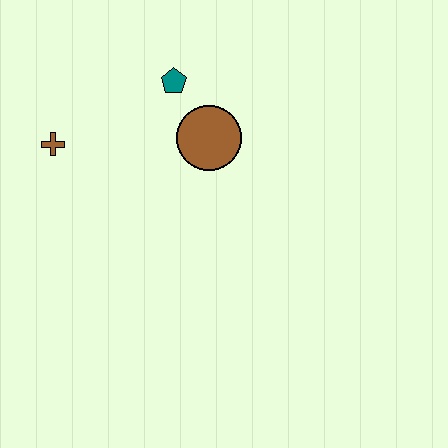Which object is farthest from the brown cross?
The brown circle is farthest from the brown cross.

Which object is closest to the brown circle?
The teal pentagon is closest to the brown circle.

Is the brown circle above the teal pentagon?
No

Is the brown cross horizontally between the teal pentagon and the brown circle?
No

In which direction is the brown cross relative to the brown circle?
The brown cross is to the left of the brown circle.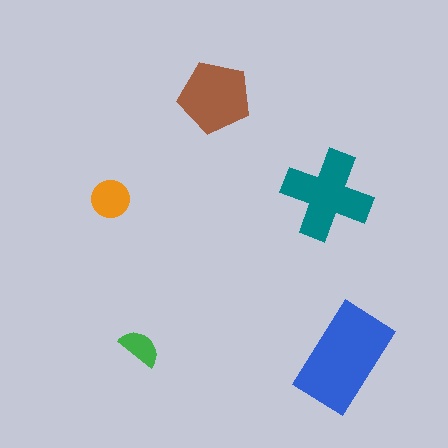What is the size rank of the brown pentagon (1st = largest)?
3rd.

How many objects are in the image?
There are 5 objects in the image.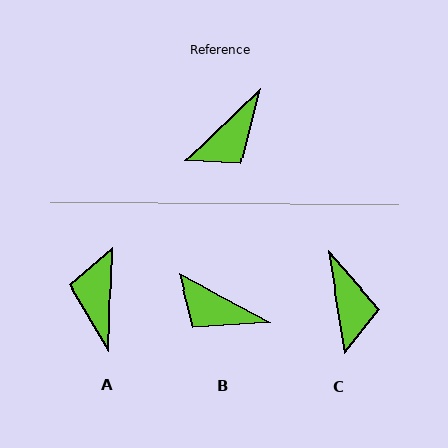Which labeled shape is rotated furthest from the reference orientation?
A, about 135 degrees away.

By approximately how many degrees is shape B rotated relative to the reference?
Approximately 72 degrees clockwise.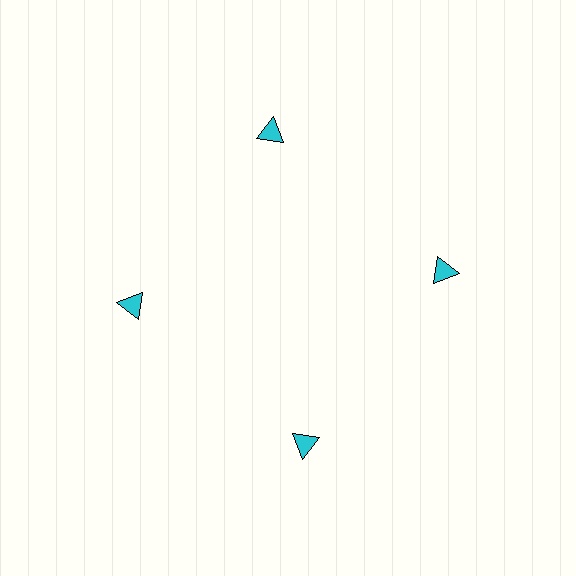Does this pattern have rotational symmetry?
Yes, this pattern has 4-fold rotational symmetry. It looks the same after rotating 90 degrees around the center.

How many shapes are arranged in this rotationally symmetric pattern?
There are 4 shapes, arranged in 4 groups of 1.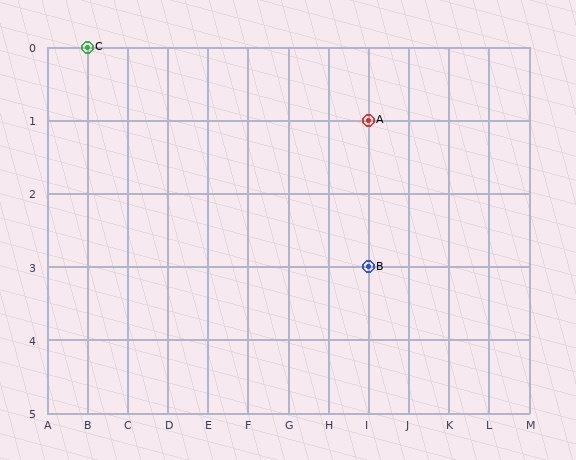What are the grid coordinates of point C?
Point C is at grid coordinates (B, 0).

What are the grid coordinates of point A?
Point A is at grid coordinates (I, 1).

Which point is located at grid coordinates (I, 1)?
Point A is at (I, 1).